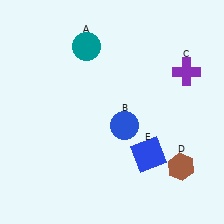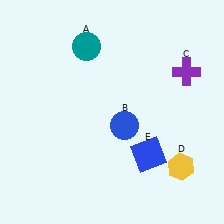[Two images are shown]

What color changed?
The hexagon (D) changed from brown in Image 1 to yellow in Image 2.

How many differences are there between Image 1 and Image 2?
There is 1 difference between the two images.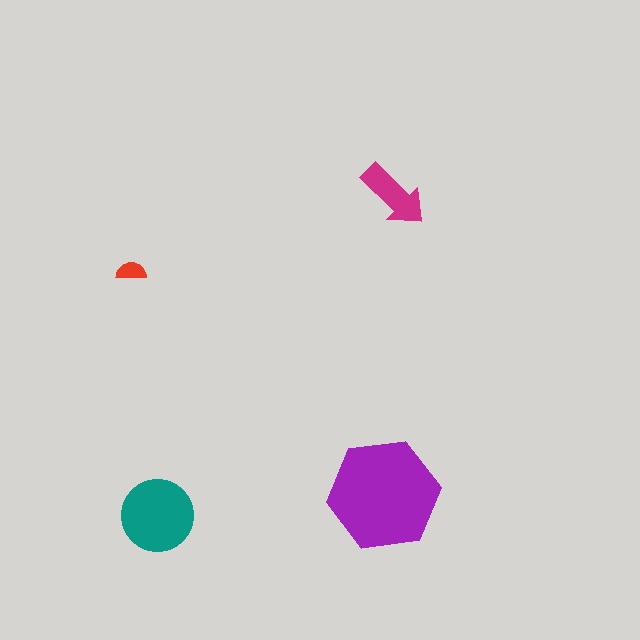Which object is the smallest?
The red semicircle.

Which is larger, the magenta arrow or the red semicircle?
The magenta arrow.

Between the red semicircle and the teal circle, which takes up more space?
The teal circle.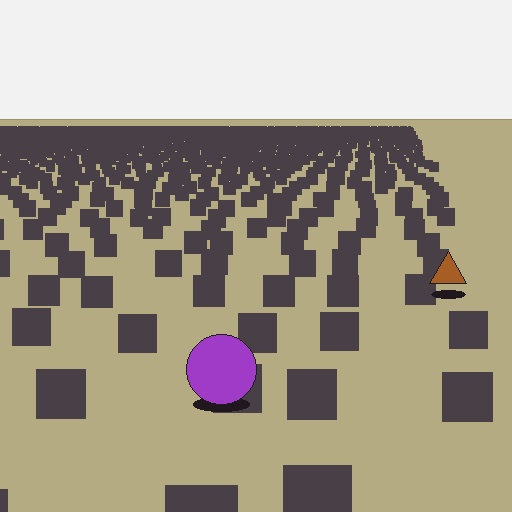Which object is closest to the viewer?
The purple circle is closest. The texture marks near it are larger and more spread out.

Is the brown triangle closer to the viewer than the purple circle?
No. The purple circle is closer — you can tell from the texture gradient: the ground texture is coarser near it.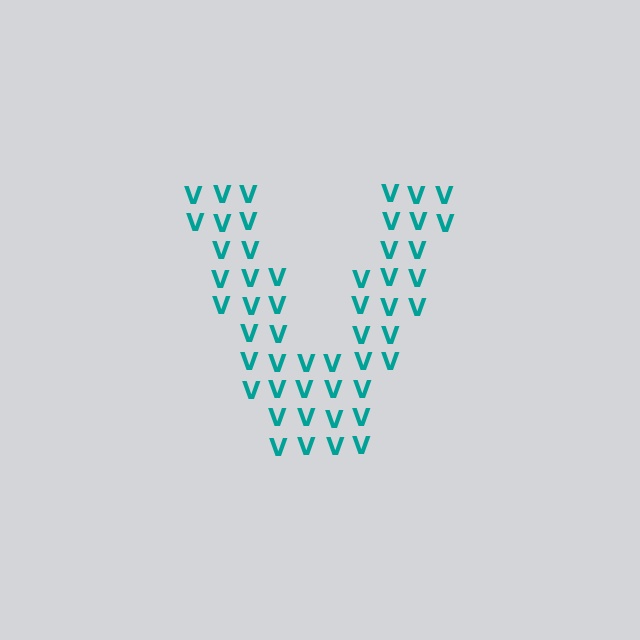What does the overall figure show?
The overall figure shows the letter V.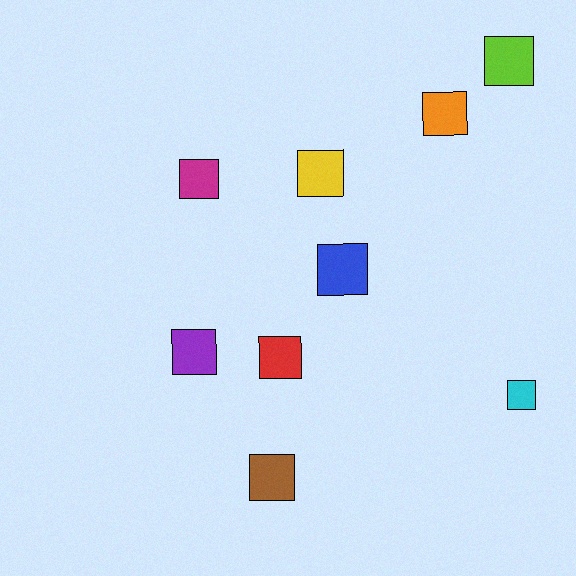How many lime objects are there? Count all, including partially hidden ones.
There is 1 lime object.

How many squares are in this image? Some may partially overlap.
There are 9 squares.